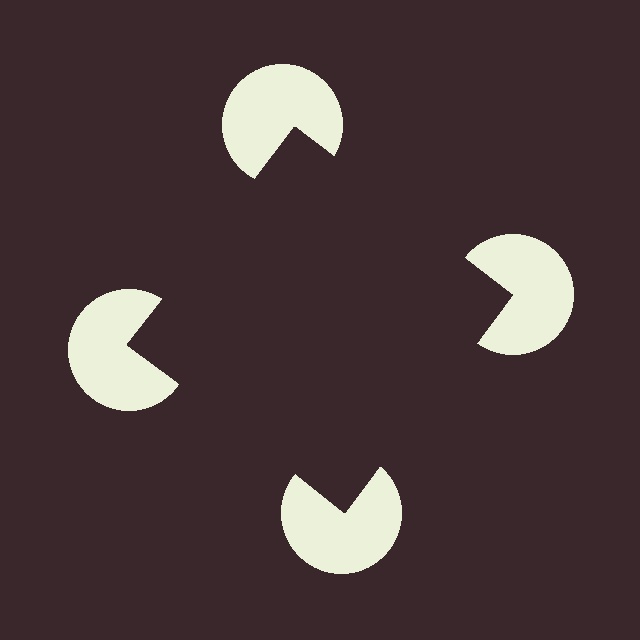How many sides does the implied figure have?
4 sides.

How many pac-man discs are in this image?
There are 4 — one at each vertex of the illusory square.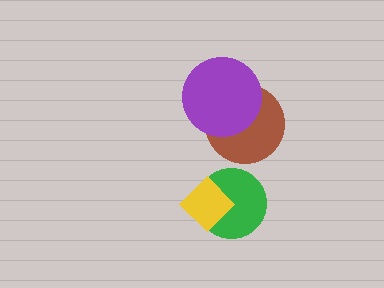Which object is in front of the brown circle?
The purple circle is in front of the brown circle.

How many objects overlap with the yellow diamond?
1 object overlaps with the yellow diamond.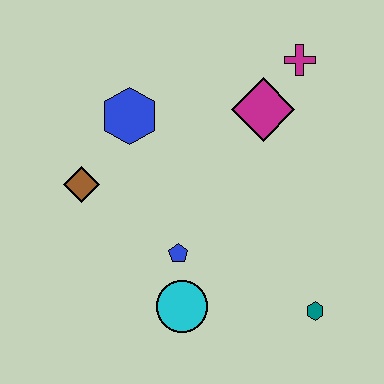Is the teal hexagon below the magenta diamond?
Yes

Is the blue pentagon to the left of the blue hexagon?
No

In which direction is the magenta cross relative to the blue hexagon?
The magenta cross is to the right of the blue hexagon.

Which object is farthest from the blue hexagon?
The teal hexagon is farthest from the blue hexagon.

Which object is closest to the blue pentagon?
The cyan circle is closest to the blue pentagon.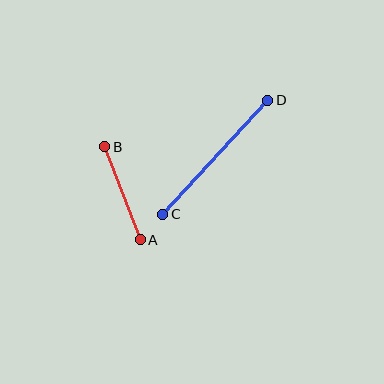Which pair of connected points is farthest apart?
Points C and D are farthest apart.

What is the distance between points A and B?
The distance is approximately 100 pixels.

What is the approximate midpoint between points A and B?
The midpoint is at approximately (123, 193) pixels.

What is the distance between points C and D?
The distance is approximately 155 pixels.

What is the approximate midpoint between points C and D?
The midpoint is at approximately (215, 157) pixels.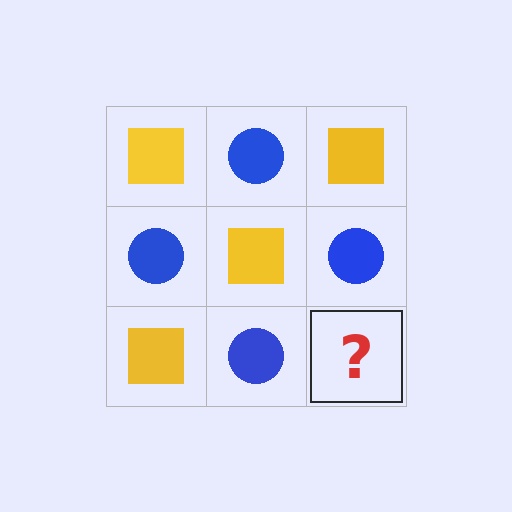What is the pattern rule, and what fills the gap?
The rule is that it alternates yellow square and blue circle in a checkerboard pattern. The gap should be filled with a yellow square.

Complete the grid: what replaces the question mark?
The question mark should be replaced with a yellow square.